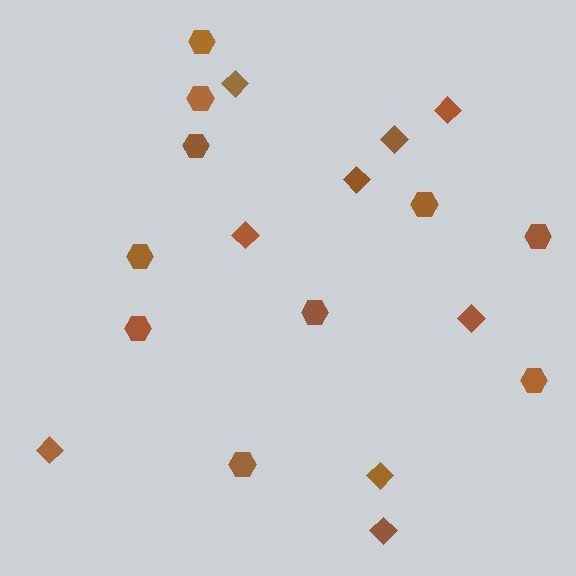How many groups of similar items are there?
There are 2 groups: one group of hexagons (10) and one group of diamonds (9).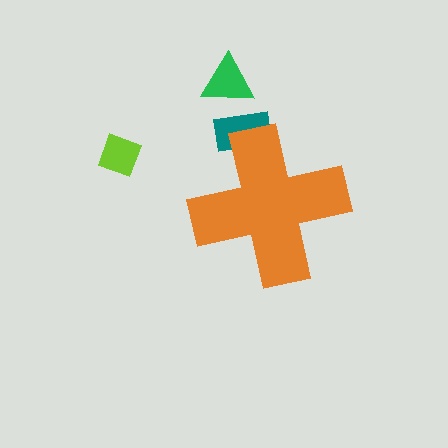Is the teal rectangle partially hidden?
Yes, the teal rectangle is partially hidden behind the orange cross.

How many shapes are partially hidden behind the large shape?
1 shape is partially hidden.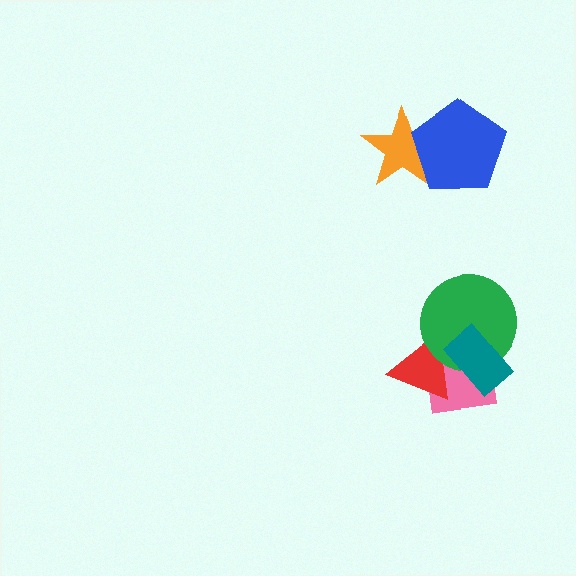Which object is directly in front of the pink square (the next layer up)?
The red triangle is directly in front of the pink square.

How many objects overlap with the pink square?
3 objects overlap with the pink square.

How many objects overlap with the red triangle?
3 objects overlap with the red triangle.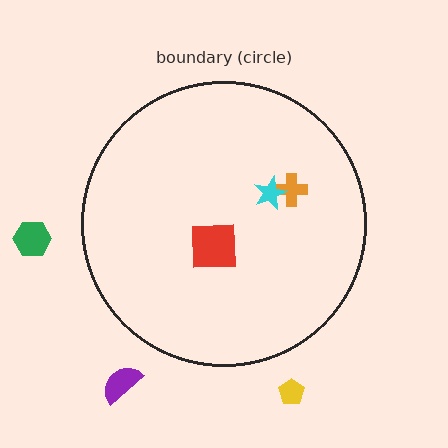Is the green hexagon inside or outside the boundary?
Outside.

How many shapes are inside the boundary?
3 inside, 3 outside.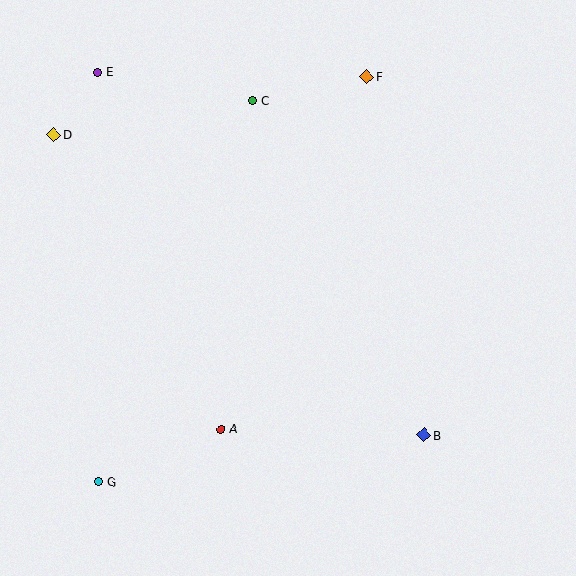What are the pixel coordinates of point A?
Point A is at (221, 429).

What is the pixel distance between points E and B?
The distance between E and B is 489 pixels.